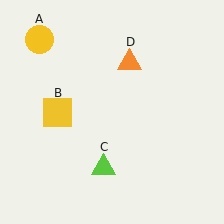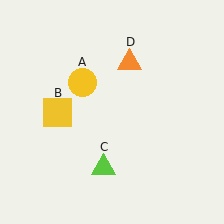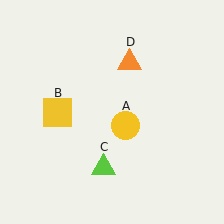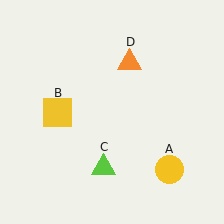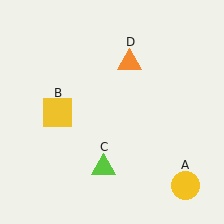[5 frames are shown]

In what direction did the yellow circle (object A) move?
The yellow circle (object A) moved down and to the right.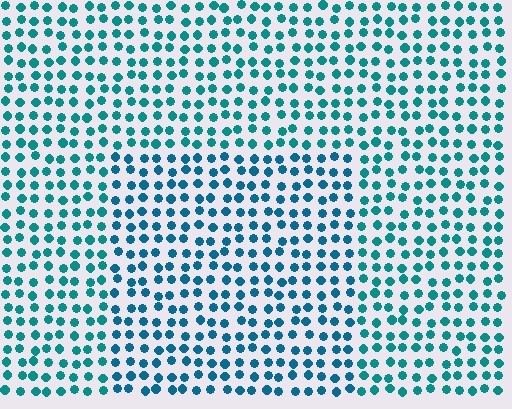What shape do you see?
I see a rectangle.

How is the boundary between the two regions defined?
The boundary is defined purely by a slight shift in hue (about 19 degrees). Spacing, size, and orientation are identical on both sides.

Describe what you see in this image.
The image is filled with small teal elements in a uniform arrangement. A rectangle-shaped region is visible where the elements are tinted to a slightly different hue, forming a subtle color boundary.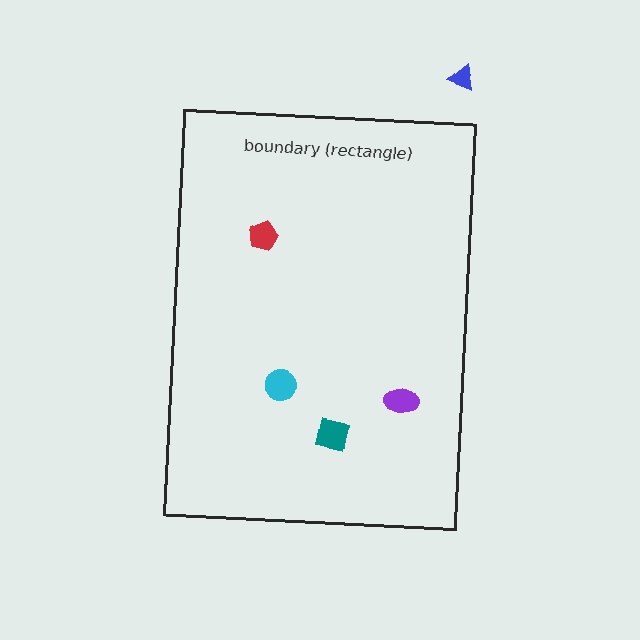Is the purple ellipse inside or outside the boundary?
Inside.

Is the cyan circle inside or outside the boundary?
Inside.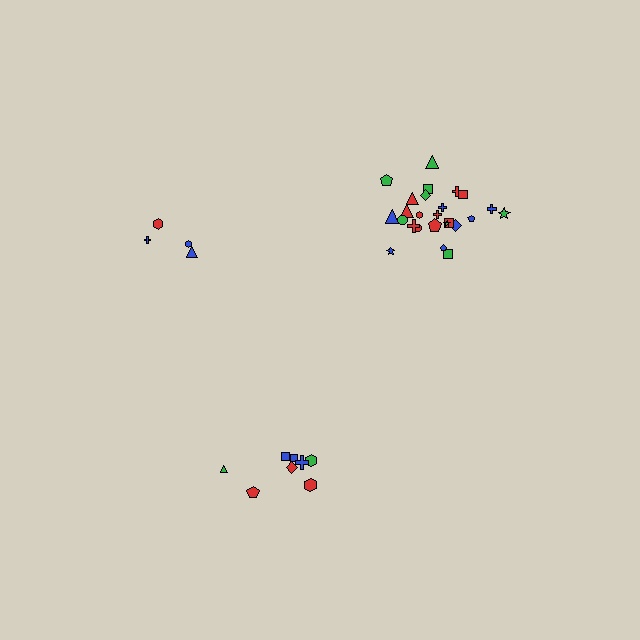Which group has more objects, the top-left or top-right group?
The top-right group.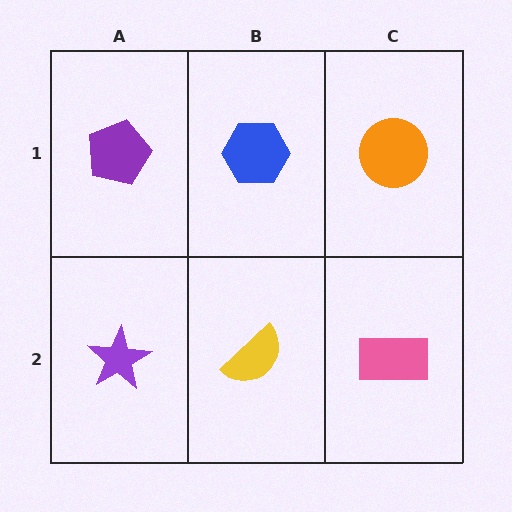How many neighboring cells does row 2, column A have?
2.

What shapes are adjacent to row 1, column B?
A yellow semicircle (row 2, column B), a purple pentagon (row 1, column A), an orange circle (row 1, column C).